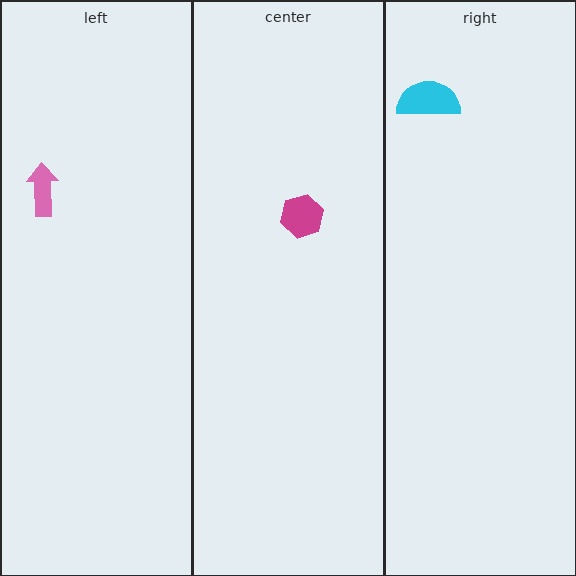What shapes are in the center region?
The magenta hexagon.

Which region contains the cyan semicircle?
The right region.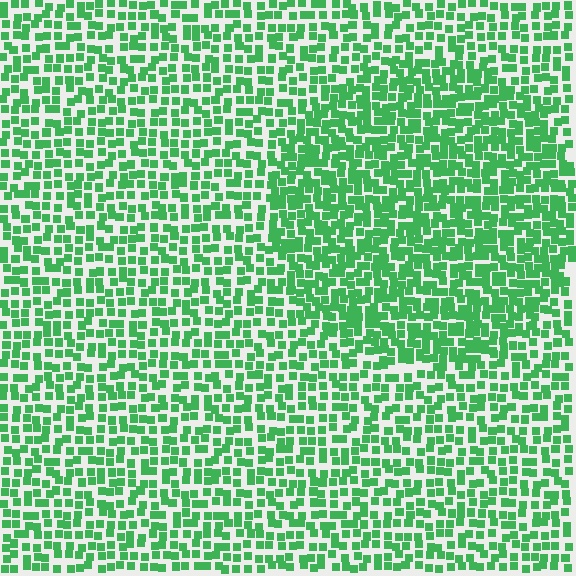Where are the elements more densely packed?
The elements are more densely packed inside the circle boundary.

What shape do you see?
I see a circle.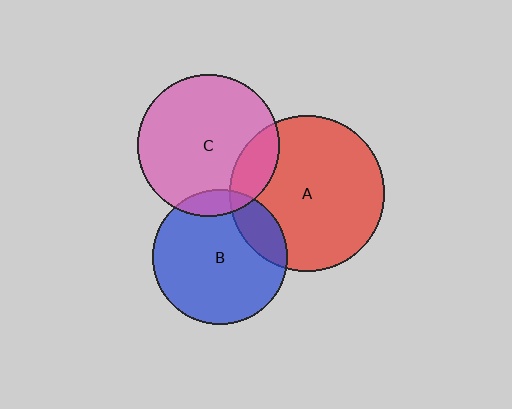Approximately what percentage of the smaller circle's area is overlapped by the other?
Approximately 20%.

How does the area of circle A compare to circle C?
Approximately 1.2 times.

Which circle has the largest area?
Circle A (red).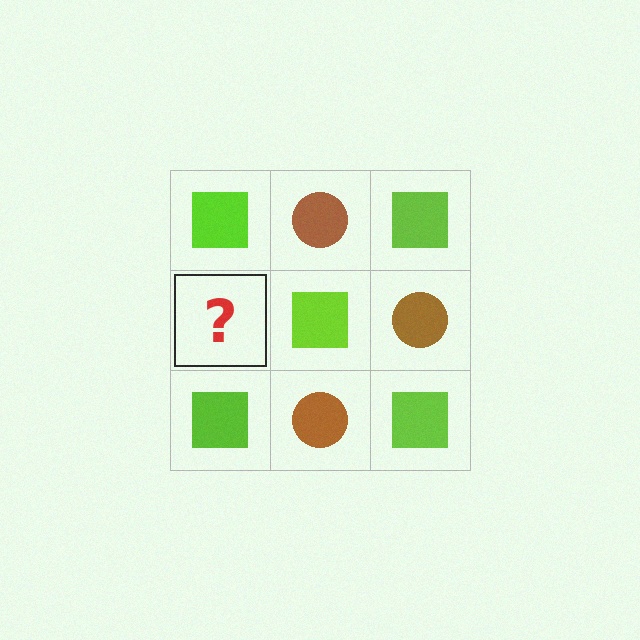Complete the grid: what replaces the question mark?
The question mark should be replaced with a brown circle.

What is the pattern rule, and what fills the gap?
The rule is that it alternates lime square and brown circle in a checkerboard pattern. The gap should be filled with a brown circle.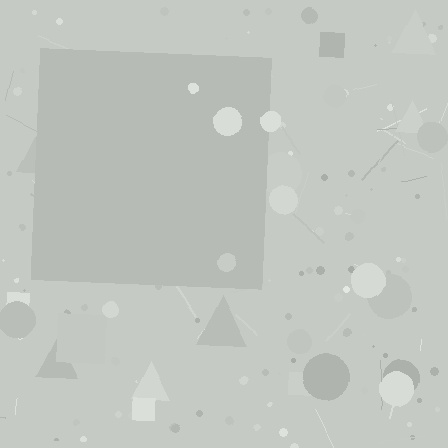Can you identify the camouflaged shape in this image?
The camouflaged shape is a square.